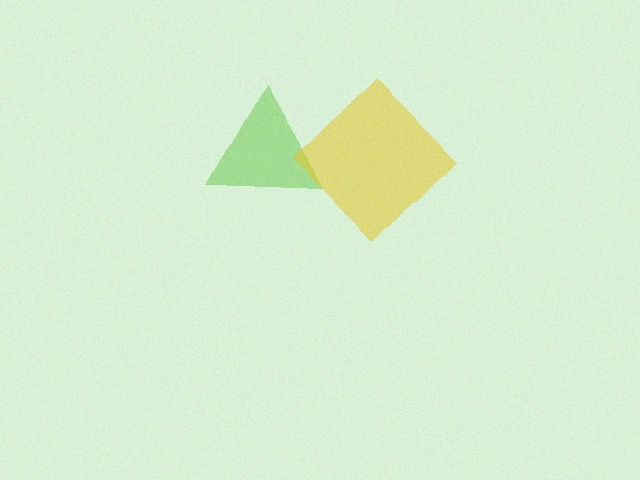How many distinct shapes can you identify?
There are 2 distinct shapes: a lime triangle, a yellow diamond.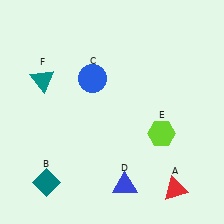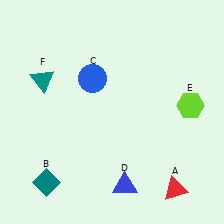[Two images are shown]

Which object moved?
The lime hexagon (E) moved right.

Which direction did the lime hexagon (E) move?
The lime hexagon (E) moved right.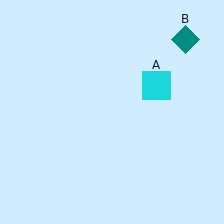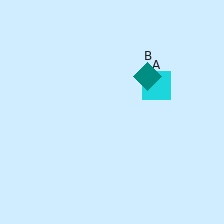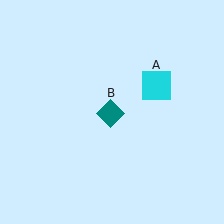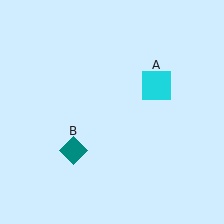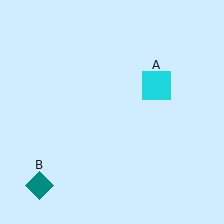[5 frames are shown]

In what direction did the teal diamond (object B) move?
The teal diamond (object B) moved down and to the left.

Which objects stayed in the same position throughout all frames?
Cyan square (object A) remained stationary.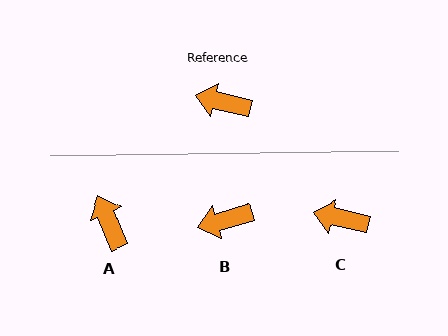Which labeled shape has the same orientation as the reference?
C.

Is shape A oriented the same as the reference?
No, it is off by about 55 degrees.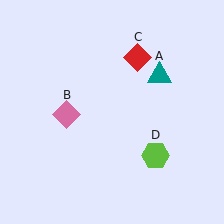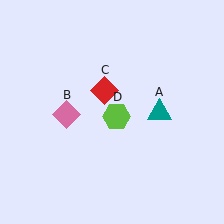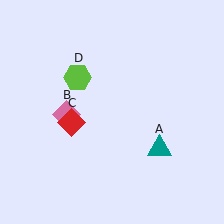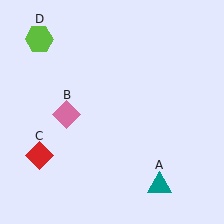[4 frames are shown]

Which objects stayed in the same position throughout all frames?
Pink diamond (object B) remained stationary.